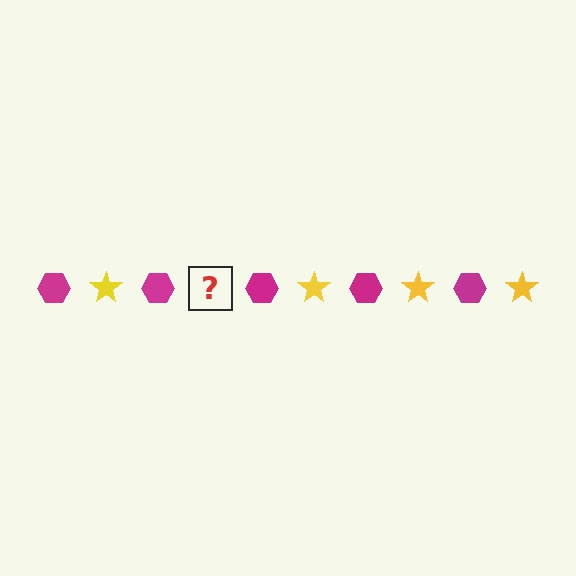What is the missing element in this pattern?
The missing element is a yellow star.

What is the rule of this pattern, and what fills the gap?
The rule is that the pattern alternates between magenta hexagon and yellow star. The gap should be filled with a yellow star.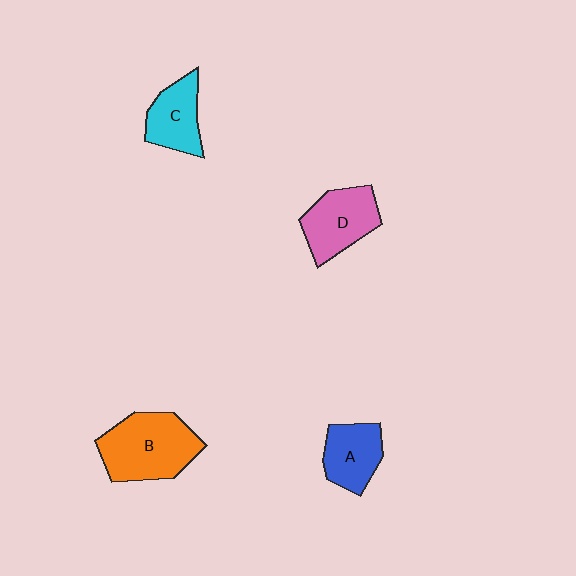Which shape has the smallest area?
Shape C (cyan).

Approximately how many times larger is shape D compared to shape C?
Approximately 1.2 times.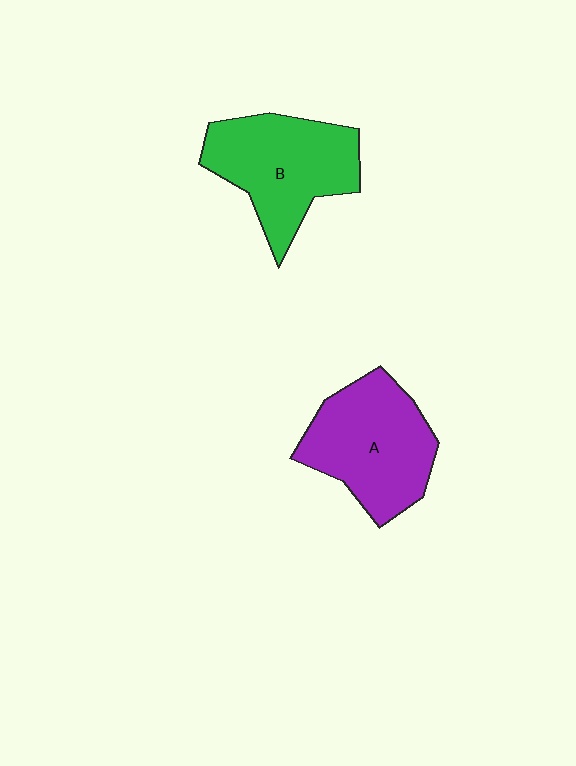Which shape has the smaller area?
Shape B (green).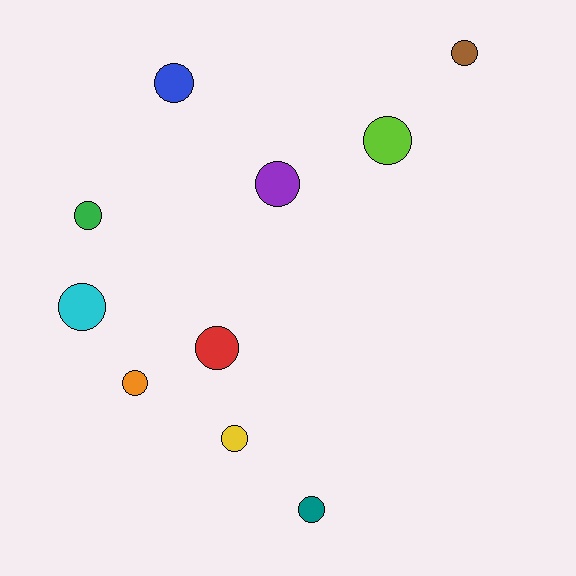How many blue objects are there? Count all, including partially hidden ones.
There is 1 blue object.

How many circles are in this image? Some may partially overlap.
There are 10 circles.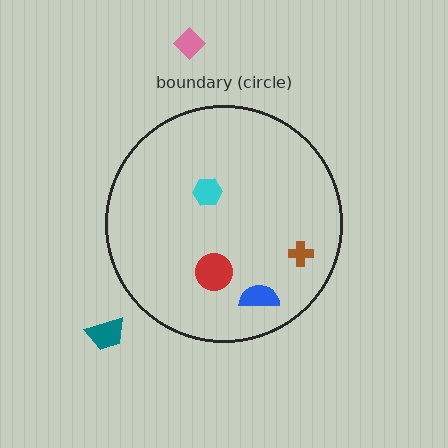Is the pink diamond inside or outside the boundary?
Outside.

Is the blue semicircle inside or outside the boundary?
Inside.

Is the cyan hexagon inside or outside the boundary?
Inside.